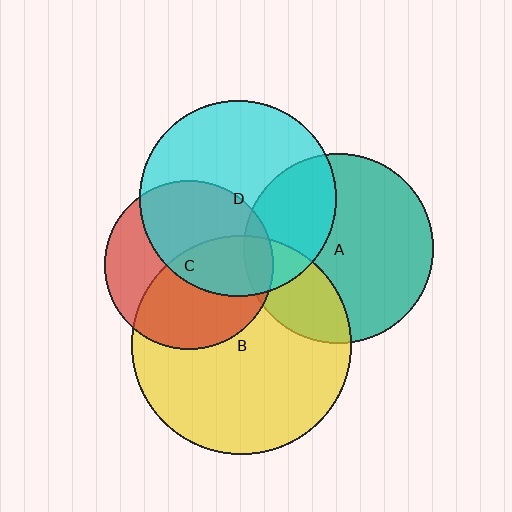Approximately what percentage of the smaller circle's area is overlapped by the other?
Approximately 10%.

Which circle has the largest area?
Circle B (yellow).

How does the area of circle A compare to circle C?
Approximately 1.3 times.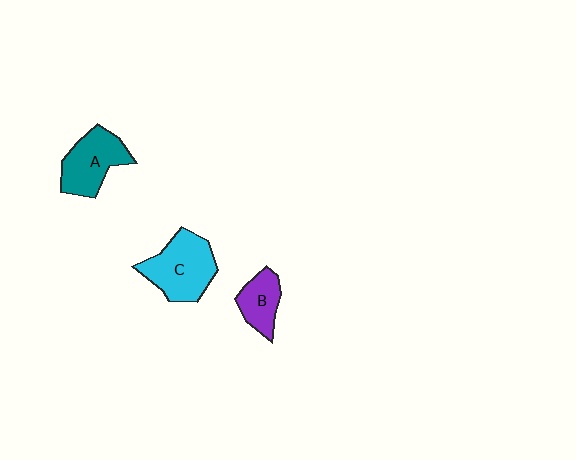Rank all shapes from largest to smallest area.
From largest to smallest: C (cyan), A (teal), B (purple).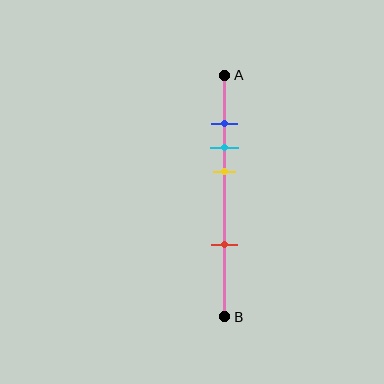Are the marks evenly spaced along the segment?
No, the marks are not evenly spaced.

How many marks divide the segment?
There are 4 marks dividing the segment.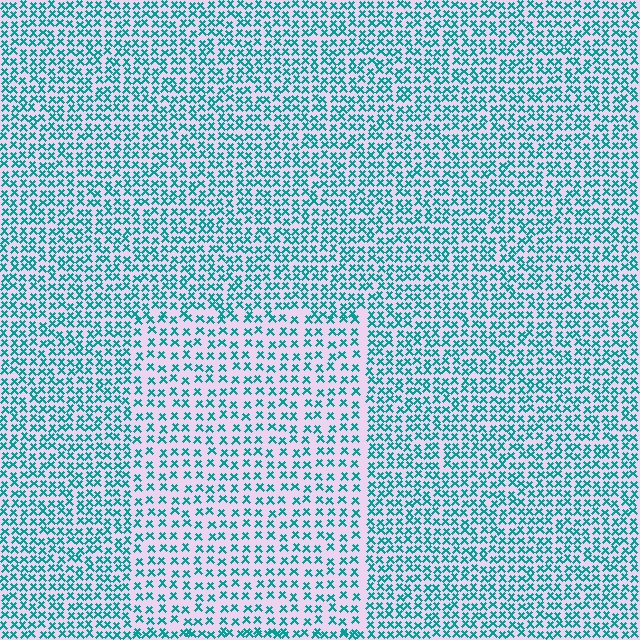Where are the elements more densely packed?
The elements are more densely packed outside the rectangle boundary.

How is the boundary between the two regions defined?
The boundary is defined by a change in element density (approximately 1.6x ratio). All elements are the same color, size, and shape.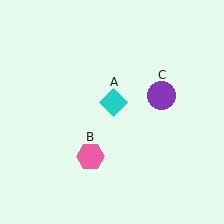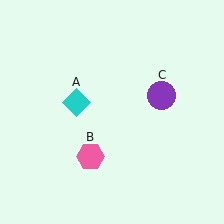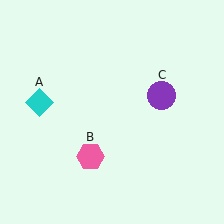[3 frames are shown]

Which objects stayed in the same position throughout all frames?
Pink hexagon (object B) and purple circle (object C) remained stationary.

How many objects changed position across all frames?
1 object changed position: cyan diamond (object A).